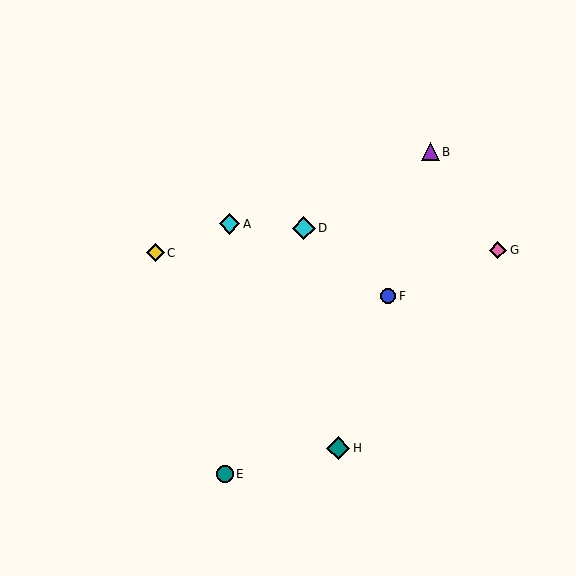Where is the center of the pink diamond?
The center of the pink diamond is at (498, 250).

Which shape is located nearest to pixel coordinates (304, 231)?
The cyan diamond (labeled D) at (304, 228) is nearest to that location.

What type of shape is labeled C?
Shape C is a yellow diamond.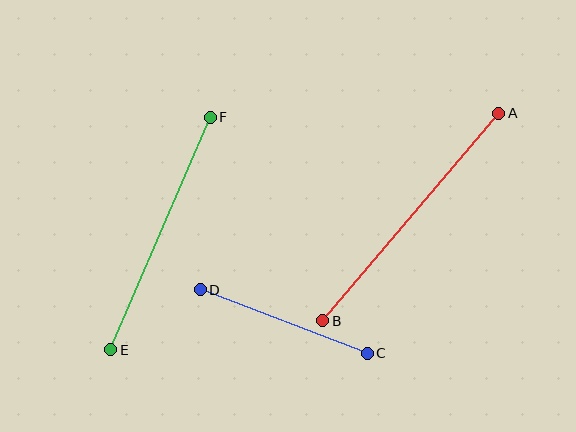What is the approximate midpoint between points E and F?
The midpoint is at approximately (161, 233) pixels.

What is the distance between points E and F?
The distance is approximately 253 pixels.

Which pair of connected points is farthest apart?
Points A and B are farthest apart.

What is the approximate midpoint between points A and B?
The midpoint is at approximately (411, 217) pixels.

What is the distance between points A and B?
The distance is approximately 272 pixels.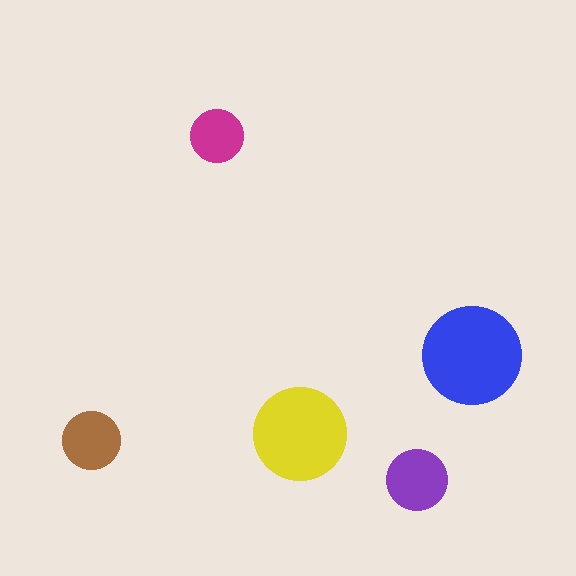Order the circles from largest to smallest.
the blue one, the yellow one, the purple one, the brown one, the magenta one.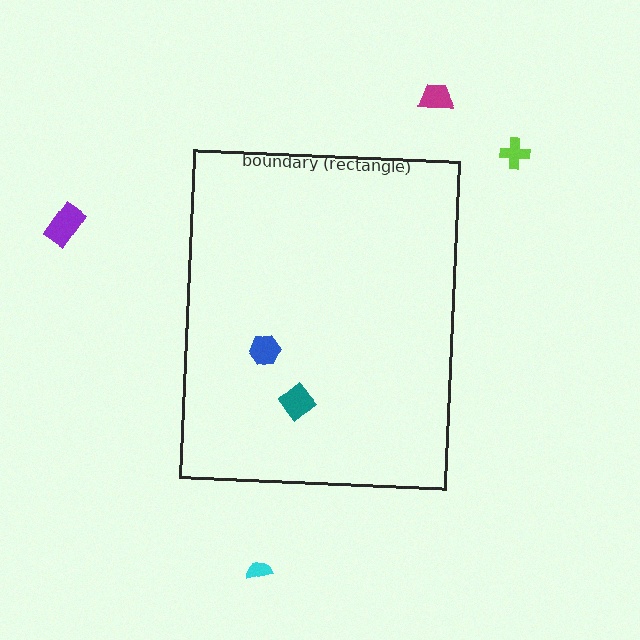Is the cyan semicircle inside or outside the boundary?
Outside.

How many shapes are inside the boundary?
2 inside, 4 outside.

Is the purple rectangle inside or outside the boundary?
Outside.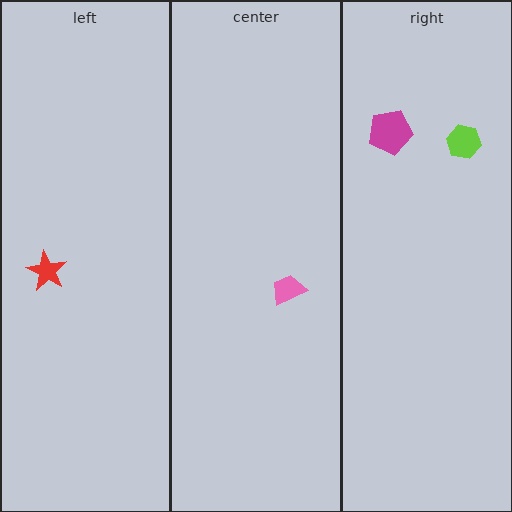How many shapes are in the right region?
2.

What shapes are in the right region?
The lime hexagon, the magenta pentagon.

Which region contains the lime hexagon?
The right region.